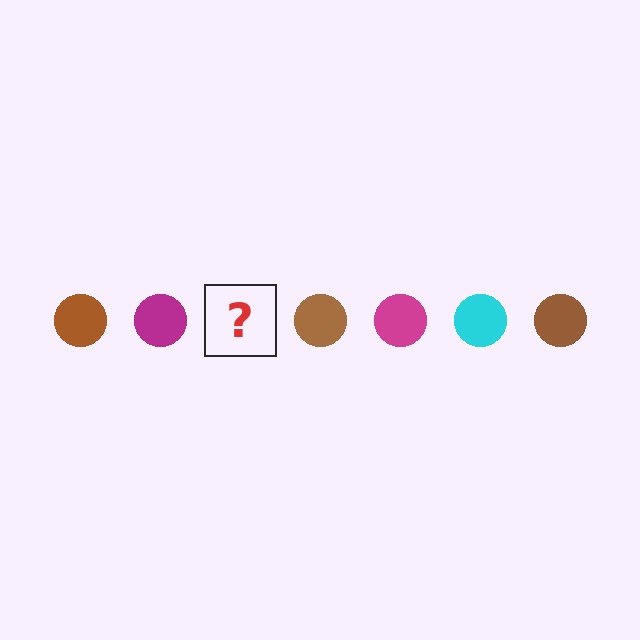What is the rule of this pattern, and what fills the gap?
The rule is that the pattern cycles through brown, magenta, cyan circles. The gap should be filled with a cyan circle.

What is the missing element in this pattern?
The missing element is a cyan circle.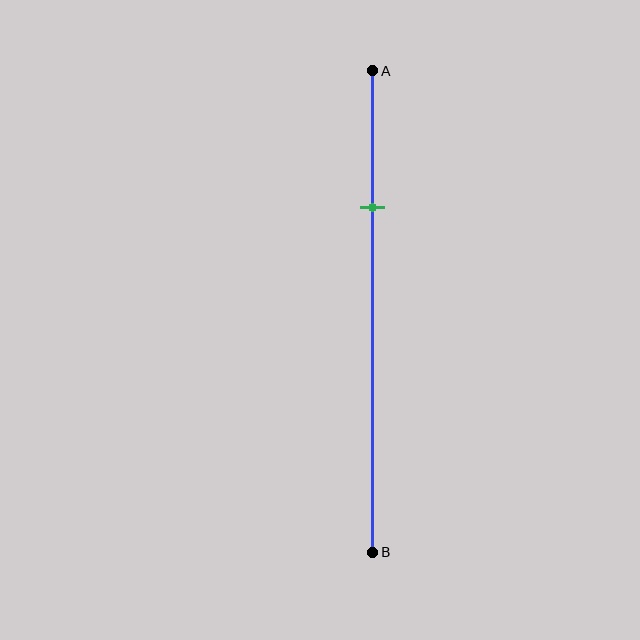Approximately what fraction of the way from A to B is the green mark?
The green mark is approximately 30% of the way from A to B.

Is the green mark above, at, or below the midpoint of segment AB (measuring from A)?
The green mark is above the midpoint of segment AB.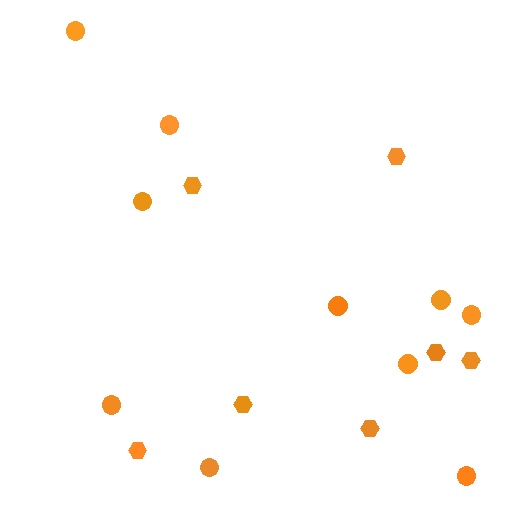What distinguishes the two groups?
There are 2 groups: one group of hexagons (7) and one group of circles (10).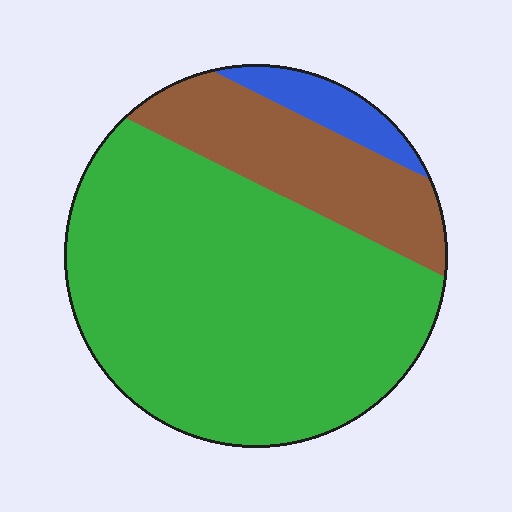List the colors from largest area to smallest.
From largest to smallest: green, brown, blue.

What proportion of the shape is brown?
Brown takes up about one fifth (1/5) of the shape.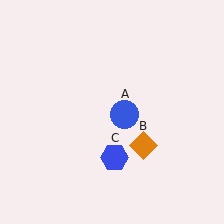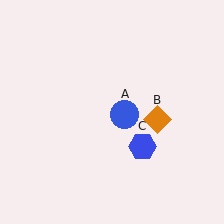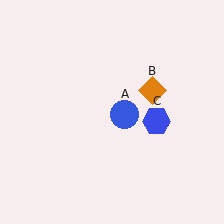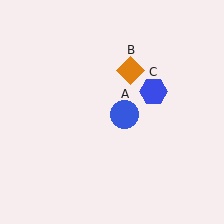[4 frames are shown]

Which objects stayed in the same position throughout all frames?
Blue circle (object A) remained stationary.